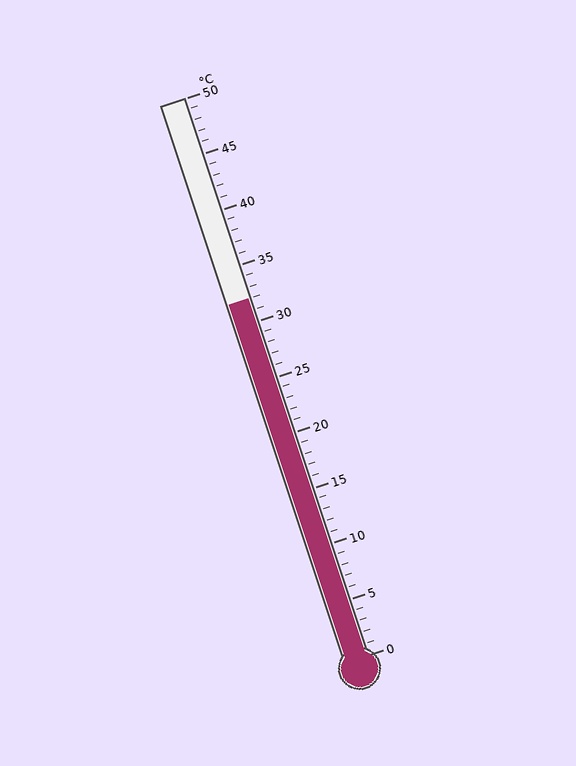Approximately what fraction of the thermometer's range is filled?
The thermometer is filled to approximately 65% of its range.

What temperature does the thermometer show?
The thermometer shows approximately 32°C.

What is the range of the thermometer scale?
The thermometer scale ranges from 0°C to 50°C.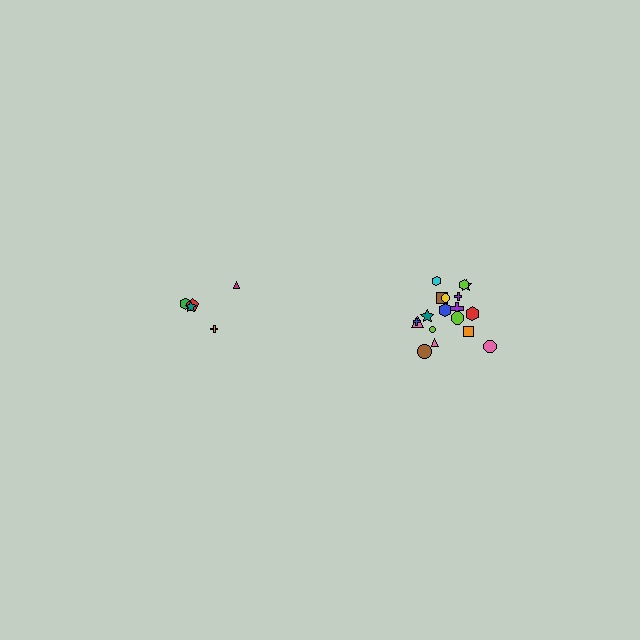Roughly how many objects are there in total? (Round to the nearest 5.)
Roughly 25 objects in total.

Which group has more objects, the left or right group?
The right group.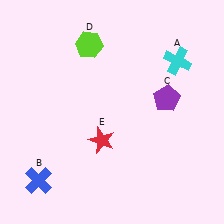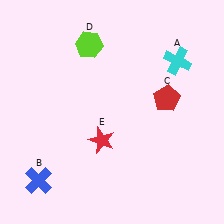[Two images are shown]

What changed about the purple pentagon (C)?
In Image 1, C is purple. In Image 2, it changed to red.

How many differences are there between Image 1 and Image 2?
There is 1 difference between the two images.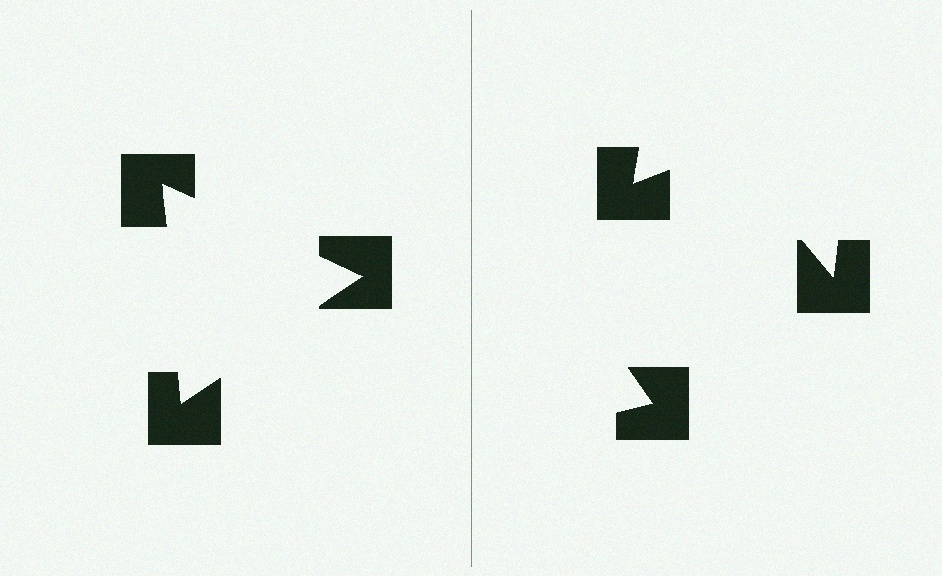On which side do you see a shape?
An illusory triangle appears on the left side. On the right side the wedge cuts are rotated, so no coherent shape forms.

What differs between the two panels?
The notched squares are positioned identically on both sides; only the wedge orientations differ. On the left they align to a triangle; on the right they are misaligned.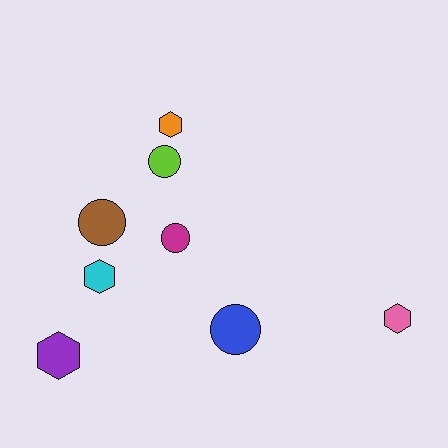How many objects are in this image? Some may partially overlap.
There are 8 objects.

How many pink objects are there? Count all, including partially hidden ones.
There is 1 pink object.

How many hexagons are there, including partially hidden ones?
There are 4 hexagons.